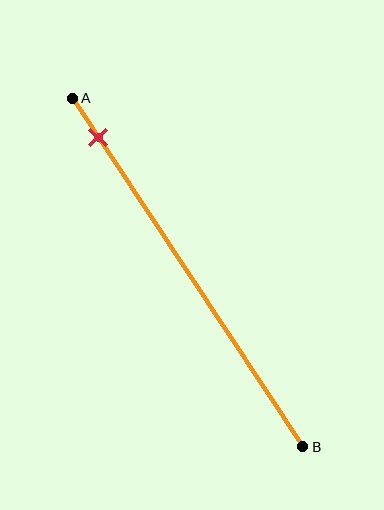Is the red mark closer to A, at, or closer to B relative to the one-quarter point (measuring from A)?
The red mark is closer to point A than the one-quarter point of segment AB.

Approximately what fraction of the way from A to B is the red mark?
The red mark is approximately 10% of the way from A to B.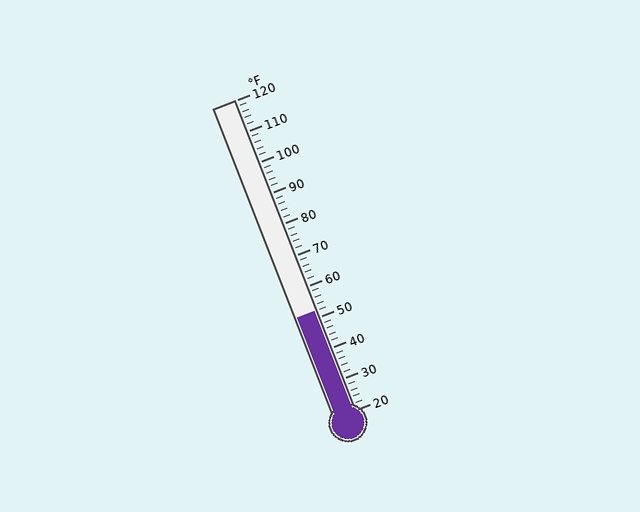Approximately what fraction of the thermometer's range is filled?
The thermometer is filled to approximately 30% of its range.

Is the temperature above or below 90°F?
The temperature is below 90°F.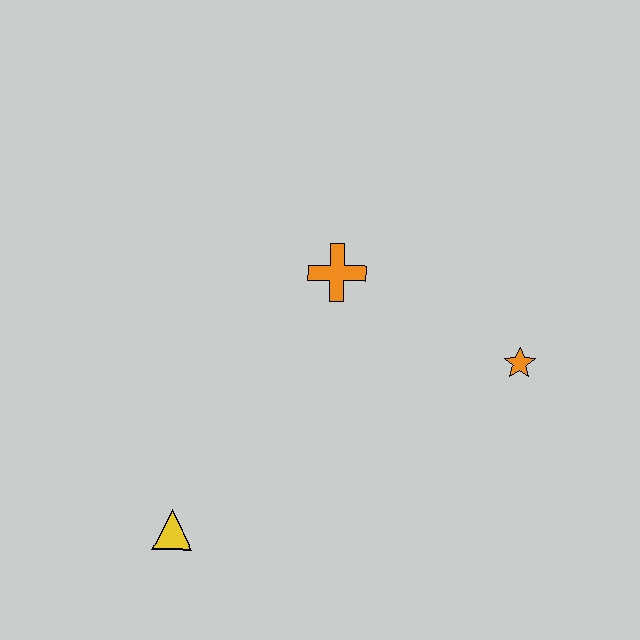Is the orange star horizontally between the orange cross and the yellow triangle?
No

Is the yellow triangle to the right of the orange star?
No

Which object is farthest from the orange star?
The yellow triangle is farthest from the orange star.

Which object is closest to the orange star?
The orange cross is closest to the orange star.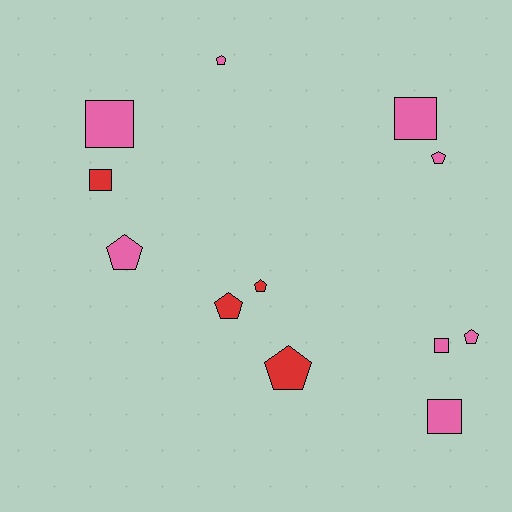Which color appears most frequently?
Pink, with 8 objects.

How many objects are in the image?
There are 12 objects.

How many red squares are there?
There is 1 red square.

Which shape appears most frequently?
Pentagon, with 7 objects.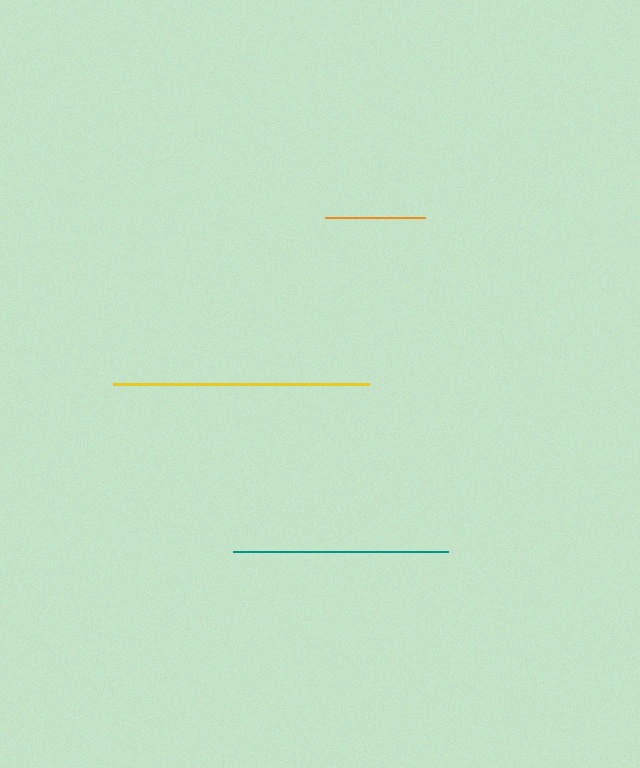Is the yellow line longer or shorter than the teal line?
The yellow line is longer than the teal line.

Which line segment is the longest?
The yellow line is the longest at approximately 256 pixels.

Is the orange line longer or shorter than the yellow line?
The yellow line is longer than the orange line.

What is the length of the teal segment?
The teal segment is approximately 215 pixels long.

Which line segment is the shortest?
The orange line is the shortest at approximately 99 pixels.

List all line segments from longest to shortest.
From longest to shortest: yellow, teal, orange.